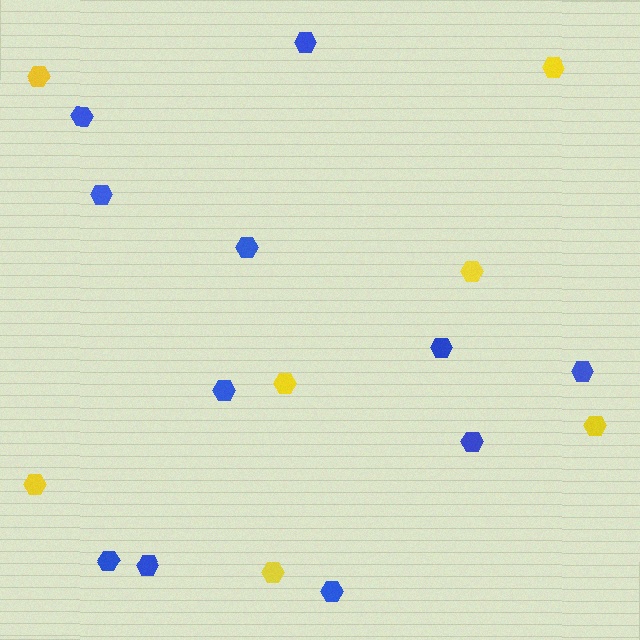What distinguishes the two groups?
There are 2 groups: one group of blue hexagons (11) and one group of yellow hexagons (7).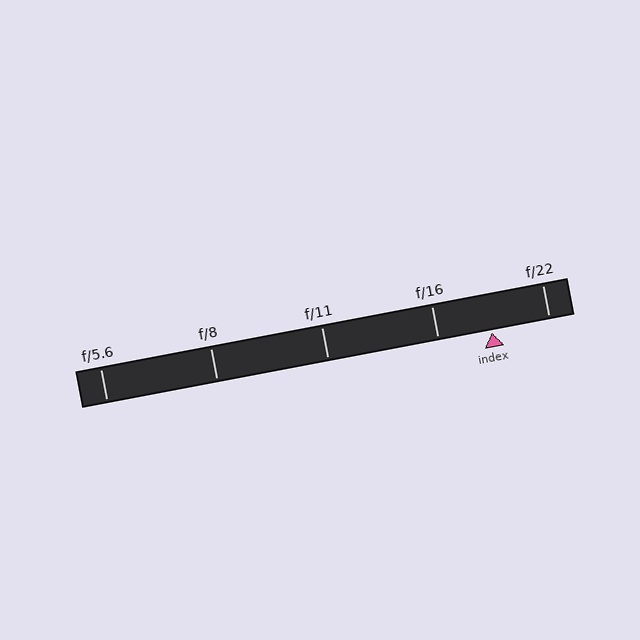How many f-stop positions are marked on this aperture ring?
There are 5 f-stop positions marked.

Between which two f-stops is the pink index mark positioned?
The index mark is between f/16 and f/22.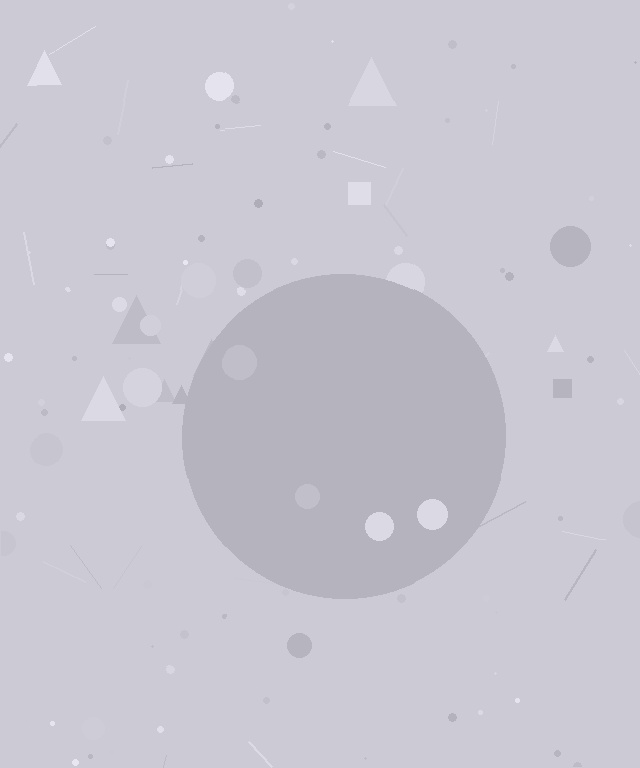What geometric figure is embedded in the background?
A circle is embedded in the background.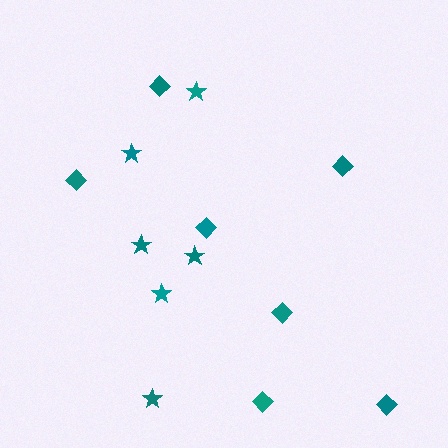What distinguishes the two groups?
There are 2 groups: one group of stars (6) and one group of diamonds (7).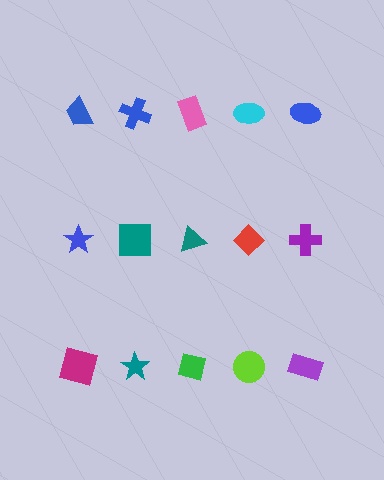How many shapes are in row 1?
5 shapes.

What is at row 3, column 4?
A lime circle.